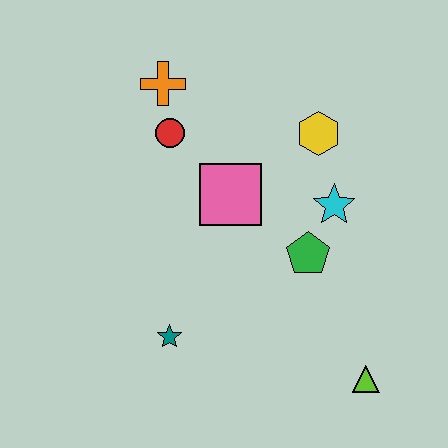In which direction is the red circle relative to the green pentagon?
The red circle is to the left of the green pentagon.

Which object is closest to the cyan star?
The green pentagon is closest to the cyan star.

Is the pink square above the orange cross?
No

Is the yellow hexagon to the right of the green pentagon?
Yes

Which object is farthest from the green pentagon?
The orange cross is farthest from the green pentagon.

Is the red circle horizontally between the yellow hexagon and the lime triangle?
No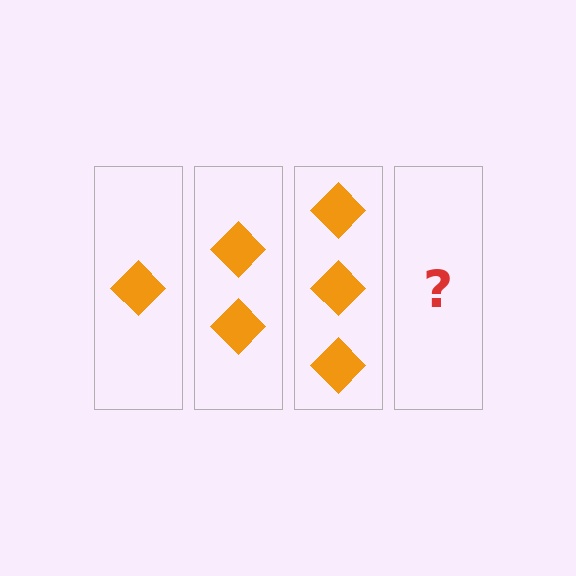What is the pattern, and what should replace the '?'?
The pattern is that each step adds one more diamond. The '?' should be 4 diamonds.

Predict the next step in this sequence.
The next step is 4 diamonds.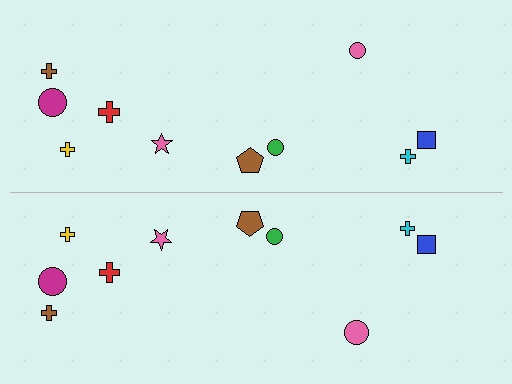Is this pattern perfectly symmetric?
No, the pattern is not perfectly symmetric. The pink circle on the bottom side has a different size than its mirror counterpart.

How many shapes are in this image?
There are 20 shapes in this image.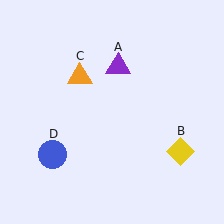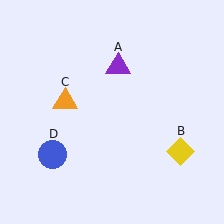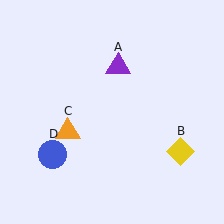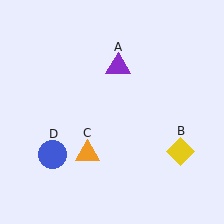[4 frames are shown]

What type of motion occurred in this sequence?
The orange triangle (object C) rotated counterclockwise around the center of the scene.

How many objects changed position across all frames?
1 object changed position: orange triangle (object C).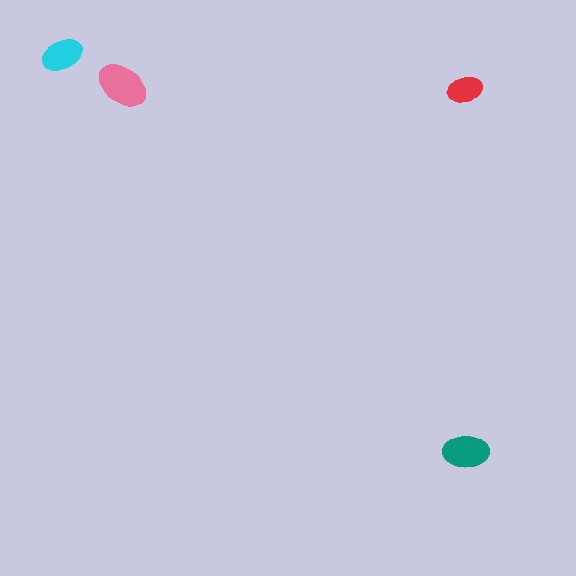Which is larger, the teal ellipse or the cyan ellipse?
The teal one.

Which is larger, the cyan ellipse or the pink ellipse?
The pink one.